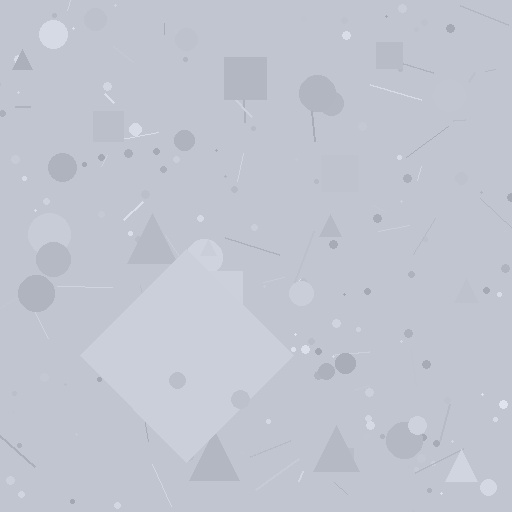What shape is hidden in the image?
A diamond is hidden in the image.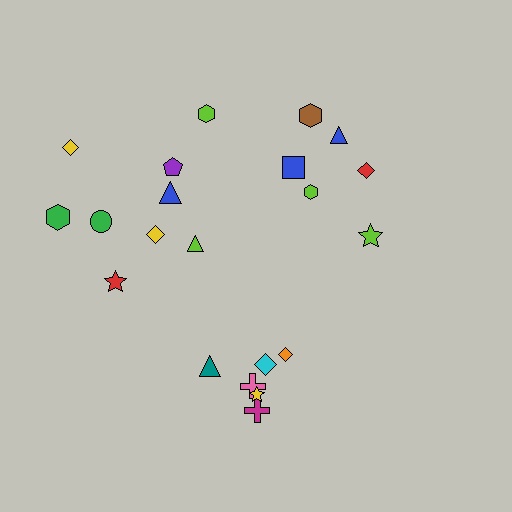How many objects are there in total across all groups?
There are 21 objects.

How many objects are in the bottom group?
There are 7 objects.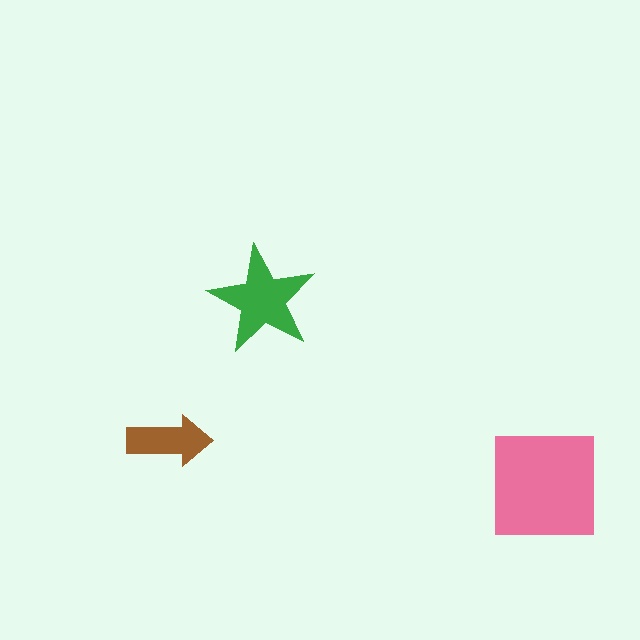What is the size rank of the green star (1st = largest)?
2nd.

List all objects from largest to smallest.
The pink square, the green star, the brown arrow.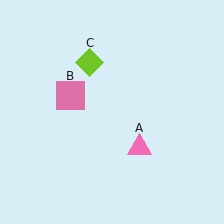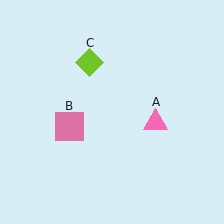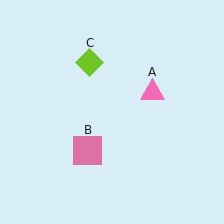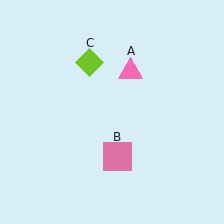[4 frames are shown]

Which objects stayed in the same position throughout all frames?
Lime diamond (object C) remained stationary.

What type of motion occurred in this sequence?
The pink triangle (object A), pink square (object B) rotated counterclockwise around the center of the scene.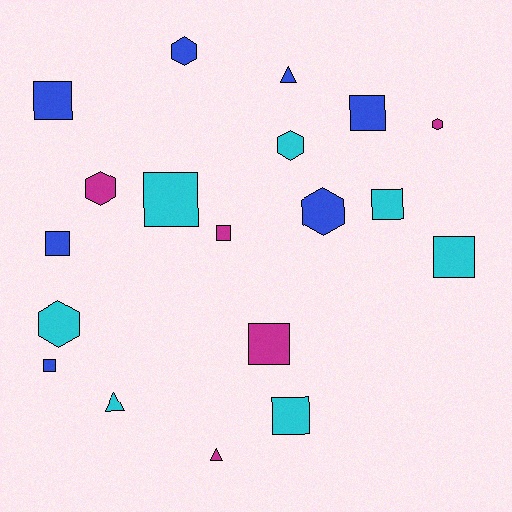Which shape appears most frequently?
Square, with 10 objects.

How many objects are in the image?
There are 19 objects.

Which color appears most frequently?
Cyan, with 7 objects.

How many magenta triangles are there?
There is 1 magenta triangle.